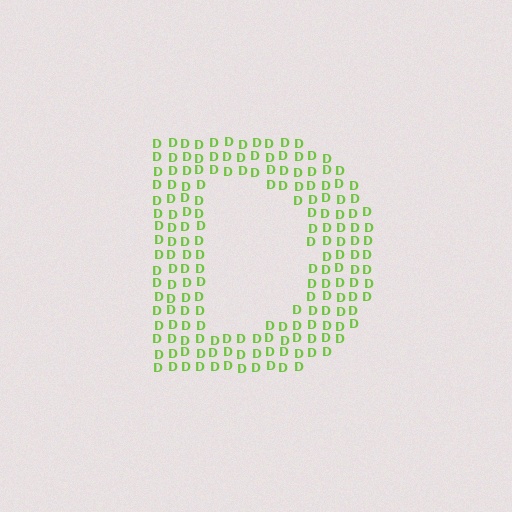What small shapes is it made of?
It is made of small letter D's.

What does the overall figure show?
The overall figure shows the letter D.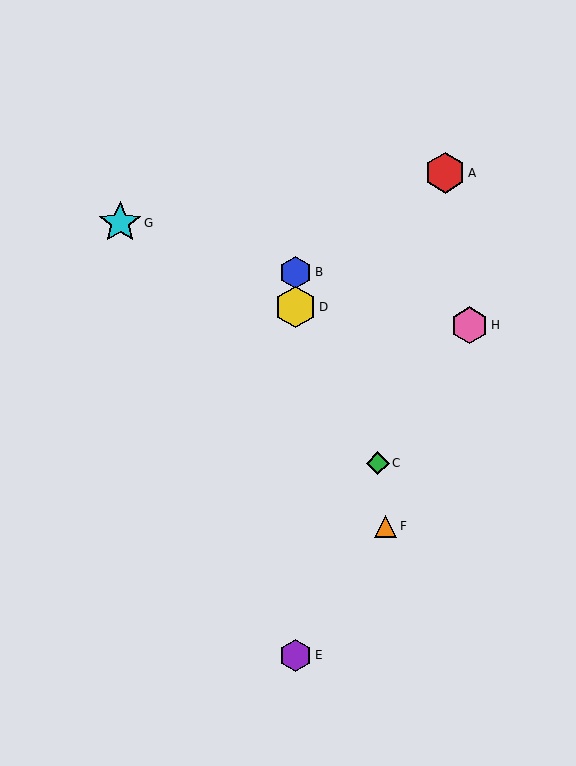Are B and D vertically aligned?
Yes, both are at x≈296.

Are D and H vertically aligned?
No, D is at x≈296 and H is at x≈470.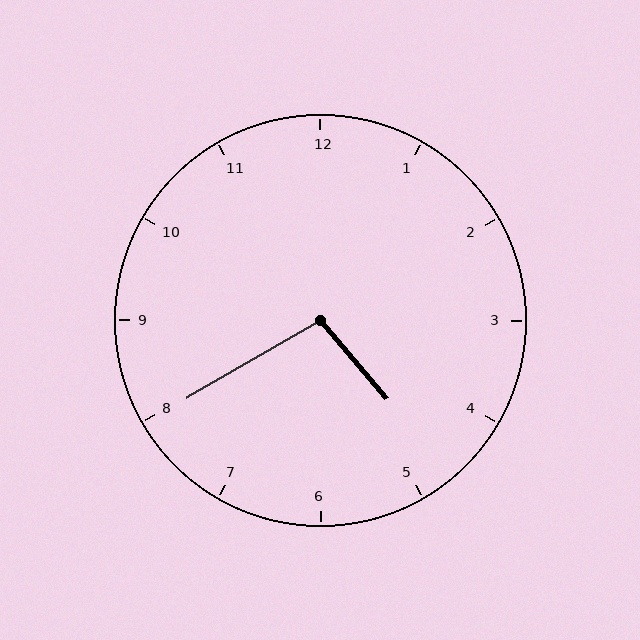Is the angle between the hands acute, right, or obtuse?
It is obtuse.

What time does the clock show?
4:40.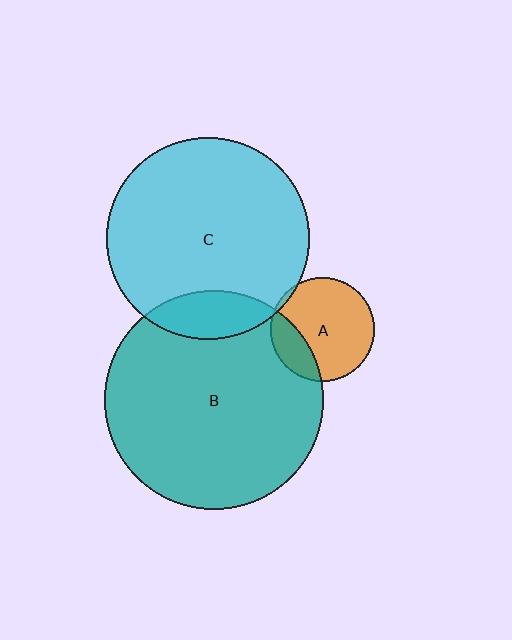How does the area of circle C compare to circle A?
Approximately 3.8 times.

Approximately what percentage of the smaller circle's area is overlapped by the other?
Approximately 15%.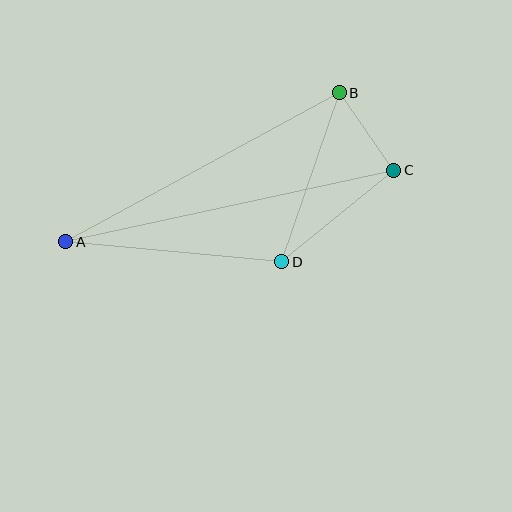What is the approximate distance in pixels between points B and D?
The distance between B and D is approximately 178 pixels.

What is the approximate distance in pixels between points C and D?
The distance between C and D is approximately 145 pixels.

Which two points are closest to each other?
Points B and C are closest to each other.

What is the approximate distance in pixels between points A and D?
The distance between A and D is approximately 217 pixels.